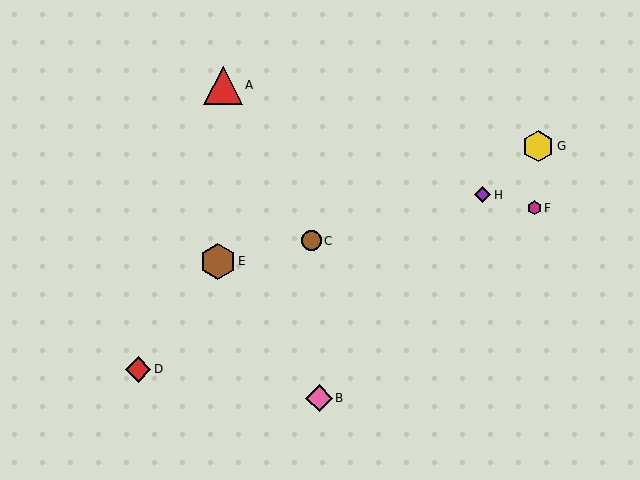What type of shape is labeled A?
Shape A is a red triangle.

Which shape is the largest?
The red triangle (labeled A) is the largest.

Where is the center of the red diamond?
The center of the red diamond is at (138, 369).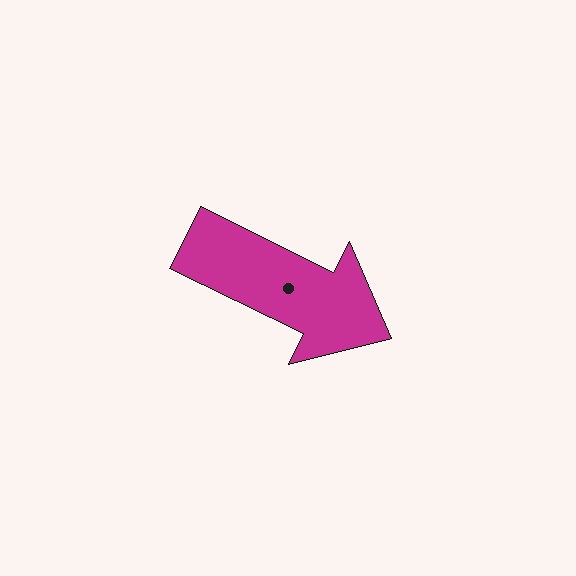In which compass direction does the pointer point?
Southeast.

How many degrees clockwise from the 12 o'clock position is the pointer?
Approximately 116 degrees.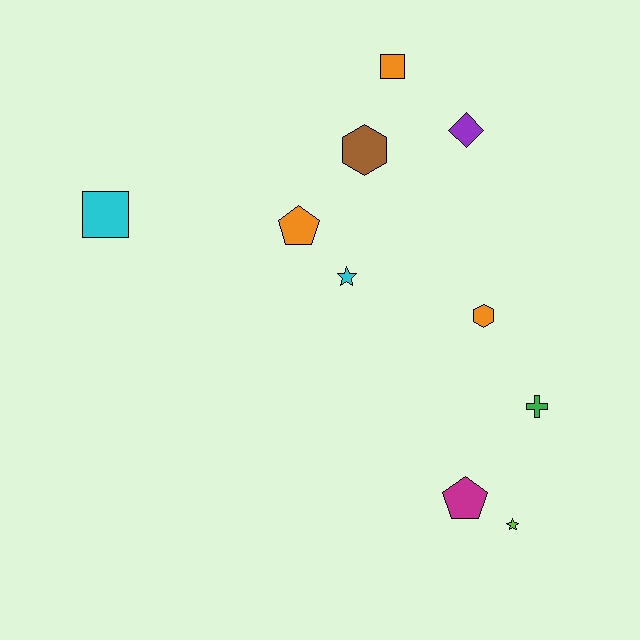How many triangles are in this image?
There are no triangles.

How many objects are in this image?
There are 10 objects.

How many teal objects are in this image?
There are no teal objects.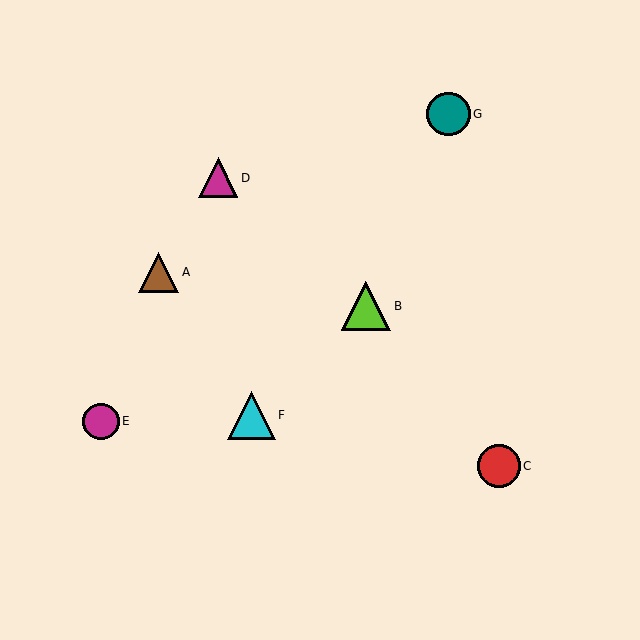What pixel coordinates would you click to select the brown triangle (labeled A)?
Click at (158, 272) to select the brown triangle A.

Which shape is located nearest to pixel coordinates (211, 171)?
The magenta triangle (labeled D) at (218, 178) is nearest to that location.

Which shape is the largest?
The lime triangle (labeled B) is the largest.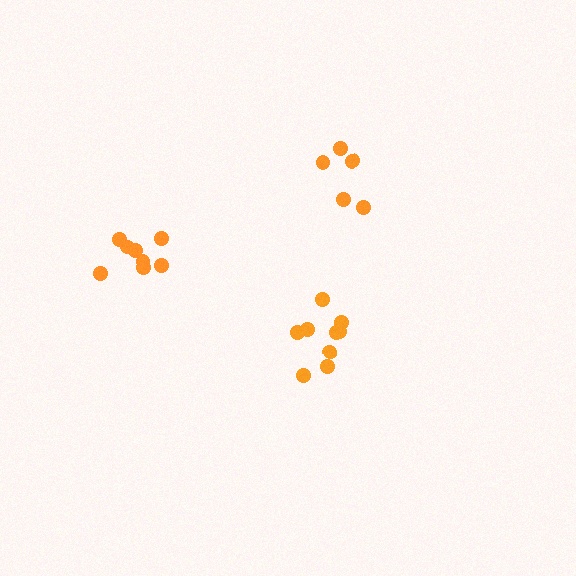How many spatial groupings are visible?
There are 3 spatial groupings.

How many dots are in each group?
Group 1: 9 dots, Group 2: 5 dots, Group 3: 8 dots (22 total).